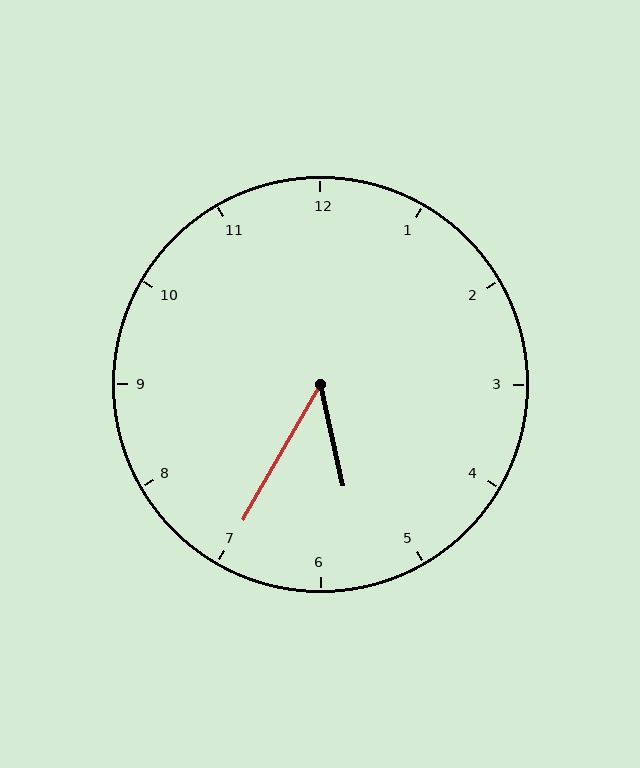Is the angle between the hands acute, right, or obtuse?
It is acute.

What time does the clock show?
5:35.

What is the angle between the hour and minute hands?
Approximately 42 degrees.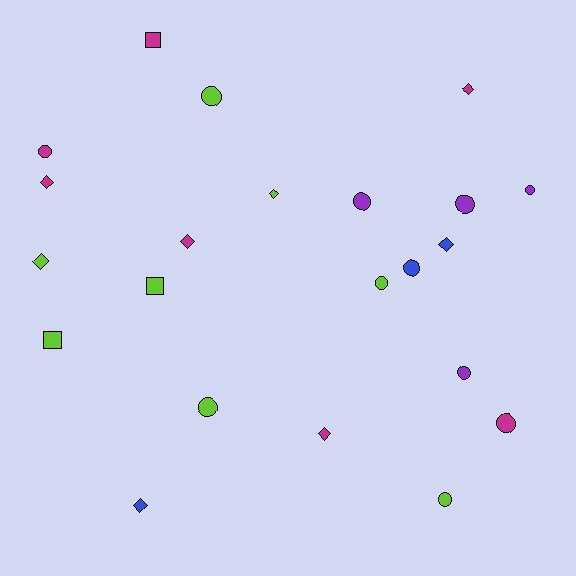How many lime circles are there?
There are 4 lime circles.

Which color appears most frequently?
Lime, with 8 objects.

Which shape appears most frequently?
Circle, with 11 objects.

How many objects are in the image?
There are 22 objects.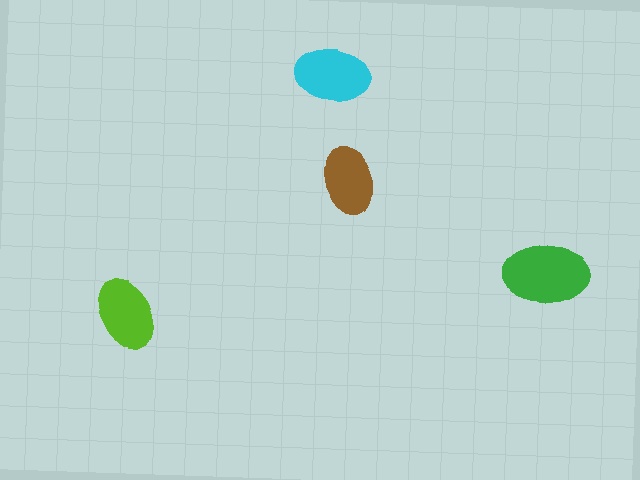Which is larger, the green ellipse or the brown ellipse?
The green one.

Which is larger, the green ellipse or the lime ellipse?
The green one.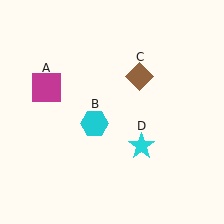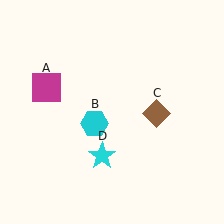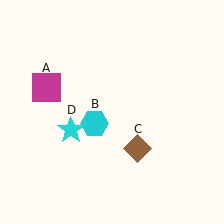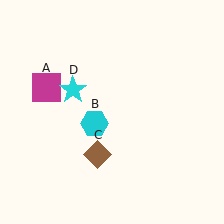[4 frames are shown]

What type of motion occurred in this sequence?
The brown diamond (object C), cyan star (object D) rotated clockwise around the center of the scene.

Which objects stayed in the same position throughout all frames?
Magenta square (object A) and cyan hexagon (object B) remained stationary.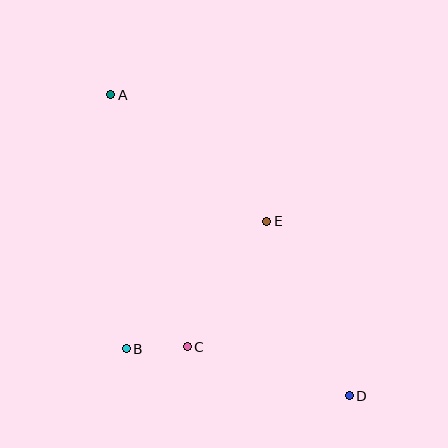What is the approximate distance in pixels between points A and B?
The distance between A and B is approximately 254 pixels.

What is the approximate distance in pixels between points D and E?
The distance between D and E is approximately 193 pixels.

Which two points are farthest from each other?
Points A and D are farthest from each other.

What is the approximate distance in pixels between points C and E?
The distance between C and E is approximately 149 pixels.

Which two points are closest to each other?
Points B and C are closest to each other.